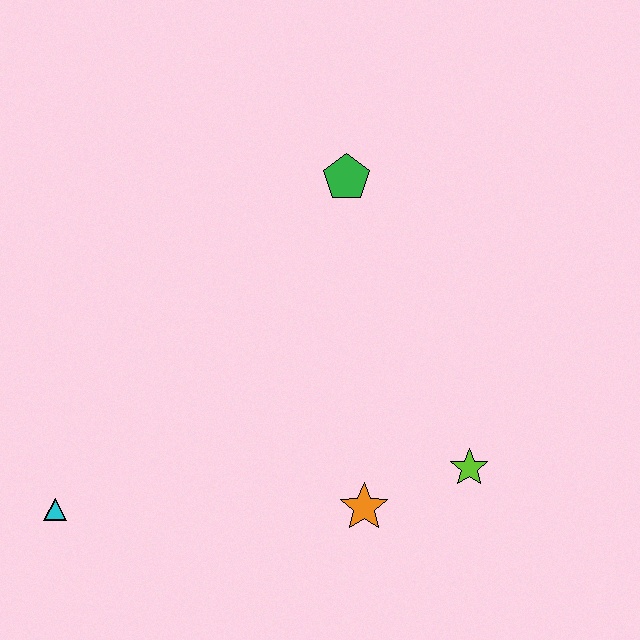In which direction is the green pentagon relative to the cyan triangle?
The green pentagon is above the cyan triangle.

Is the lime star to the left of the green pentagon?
No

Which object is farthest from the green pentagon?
The cyan triangle is farthest from the green pentagon.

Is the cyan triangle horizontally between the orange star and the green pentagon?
No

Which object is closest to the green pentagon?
The lime star is closest to the green pentagon.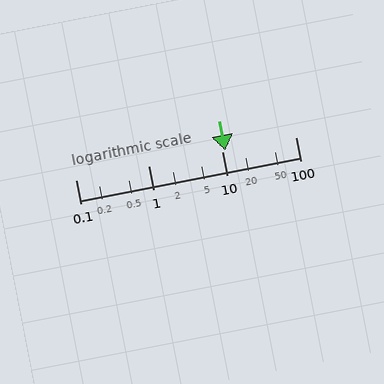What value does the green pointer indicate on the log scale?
The pointer indicates approximately 11.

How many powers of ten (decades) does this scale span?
The scale spans 3 decades, from 0.1 to 100.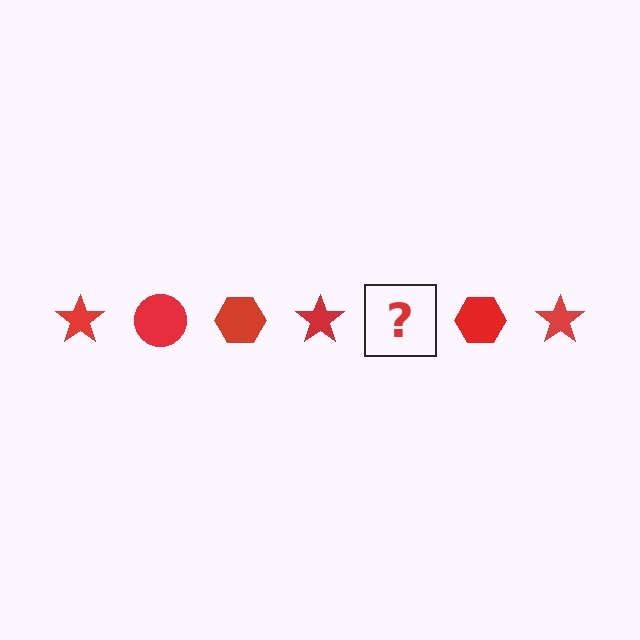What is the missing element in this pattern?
The missing element is a red circle.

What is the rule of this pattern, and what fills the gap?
The rule is that the pattern cycles through star, circle, hexagon shapes in red. The gap should be filled with a red circle.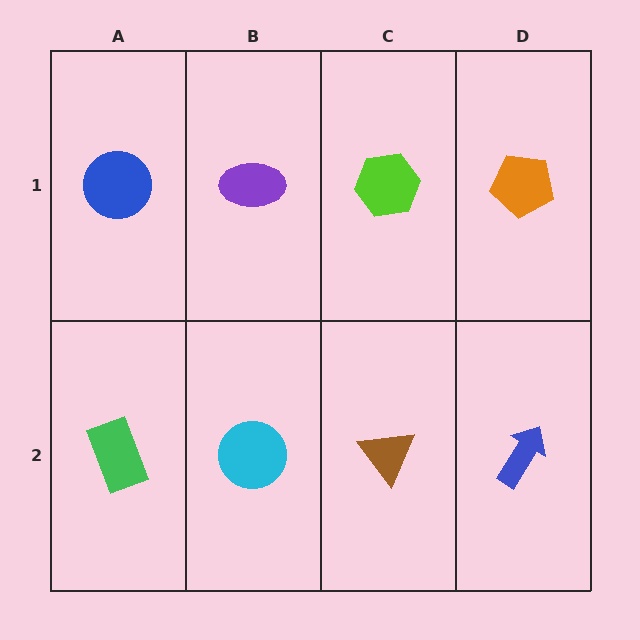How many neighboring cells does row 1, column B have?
3.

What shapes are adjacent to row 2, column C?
A lime hexagon (row 1, column C), a cyan circle (row 2, column B), a blue arrow (row 2, column D).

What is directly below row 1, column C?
A brown triangle.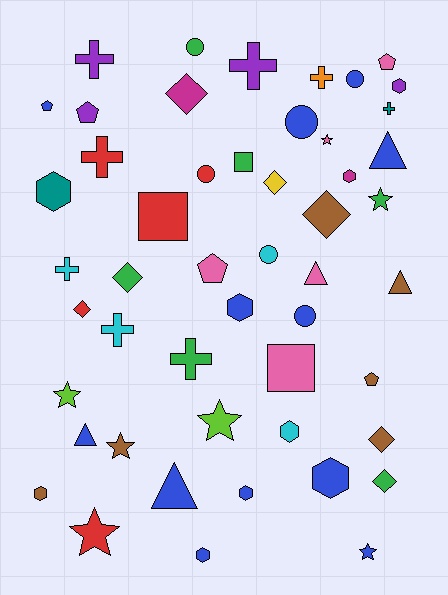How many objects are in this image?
There are 50 objects.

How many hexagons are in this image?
There are 9 hexagons.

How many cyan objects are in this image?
There are 4 cyan objects.